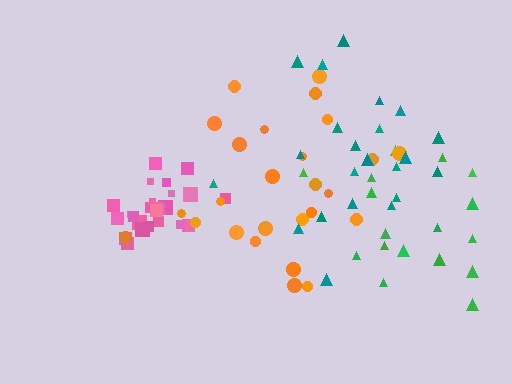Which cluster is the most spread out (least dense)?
Green.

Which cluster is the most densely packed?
Pink.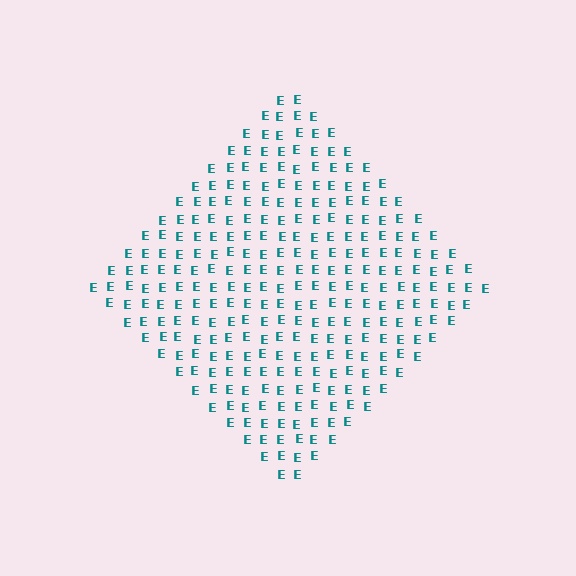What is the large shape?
The large shape is a diamond.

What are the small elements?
The small elements are letter E's.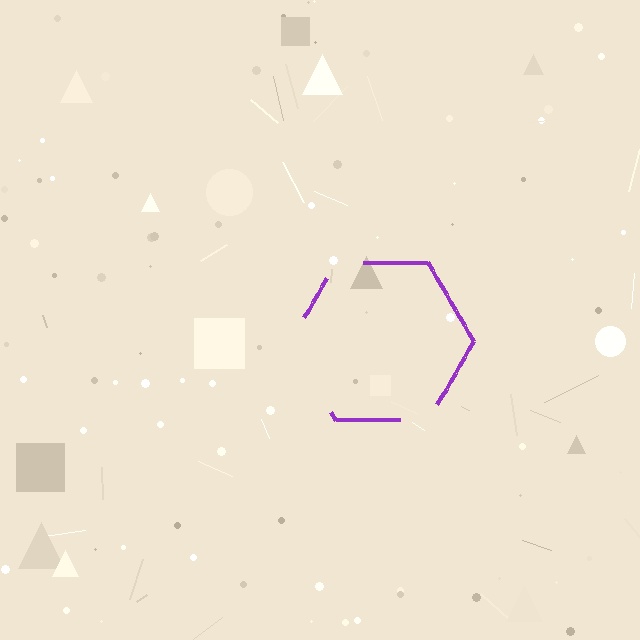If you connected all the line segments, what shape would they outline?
They would outline a hexagon.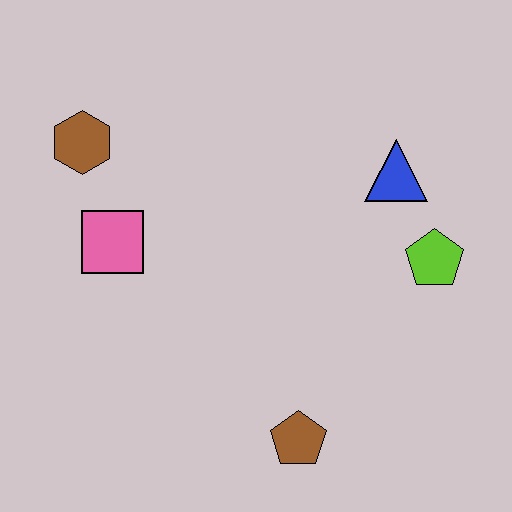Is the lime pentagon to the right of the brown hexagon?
Yes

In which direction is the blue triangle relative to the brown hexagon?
The blue triangle is to the right of the brown hexagon.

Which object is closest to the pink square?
The brown hexagon is closest to the pink square.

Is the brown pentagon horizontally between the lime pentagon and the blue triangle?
No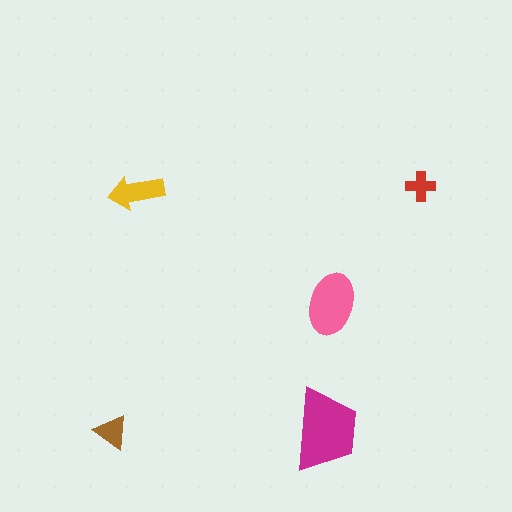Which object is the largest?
The magenta trapezoid.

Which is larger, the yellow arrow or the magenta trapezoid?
The magenta trapezoid.